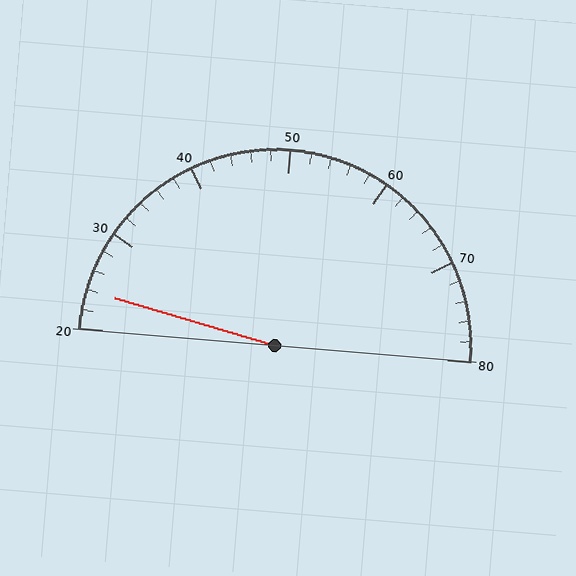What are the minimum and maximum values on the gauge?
The gauge ranges from 20 to 80.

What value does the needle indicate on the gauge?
The needle indicates approximately 24.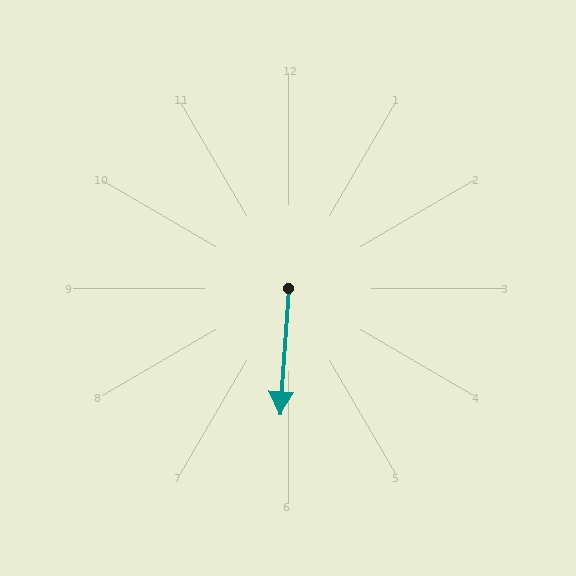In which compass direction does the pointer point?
South.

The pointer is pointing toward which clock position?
Roughly 6 o'clock.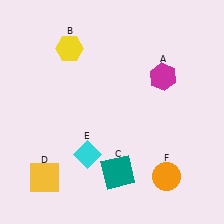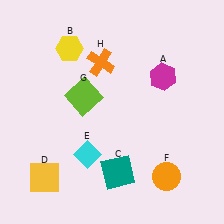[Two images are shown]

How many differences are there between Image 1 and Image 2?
There are 2 differences between the two images.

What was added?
A lime square (G), an orange cross (H) were added in Image 2.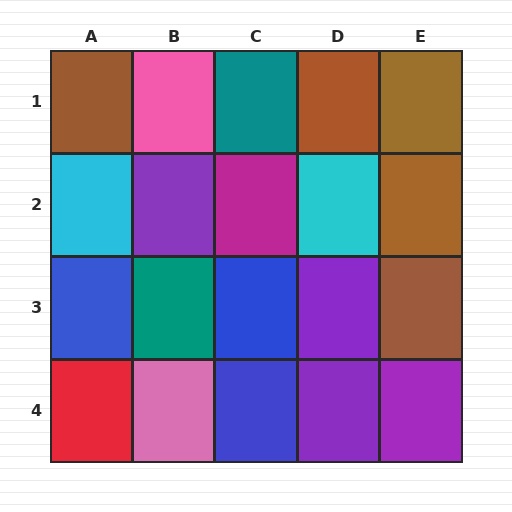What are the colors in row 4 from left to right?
Red, pink, blue, purple, purple.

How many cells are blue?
3 cells are blue.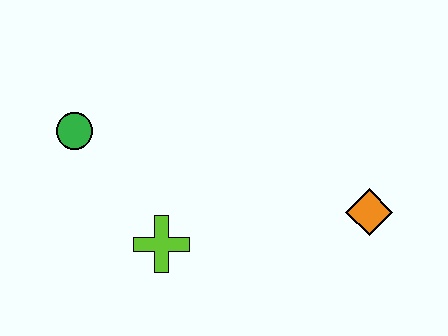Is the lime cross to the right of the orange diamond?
No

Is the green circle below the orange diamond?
No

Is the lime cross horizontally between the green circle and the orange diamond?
Yes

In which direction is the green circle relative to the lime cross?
The green circle is above the lime cross.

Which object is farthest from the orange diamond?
The green circle is farthest from the orange diamond.